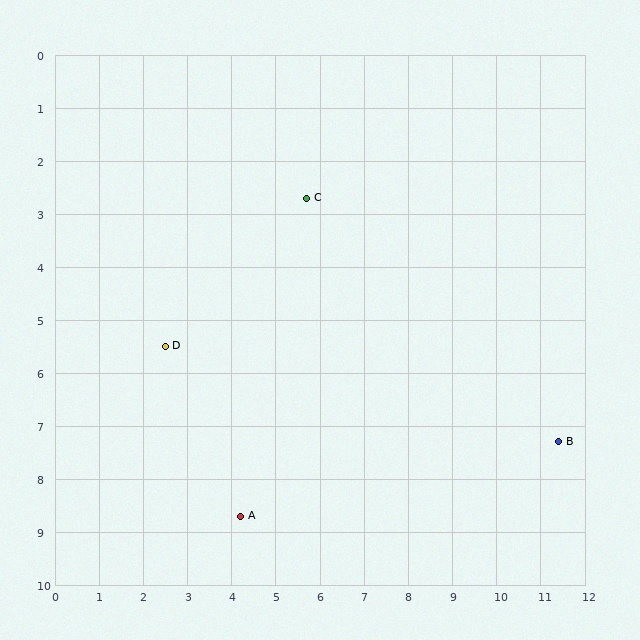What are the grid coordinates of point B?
Point B is at approximately (11.4, 7.3).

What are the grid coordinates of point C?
Point C is at approximately (5.7, 2.7).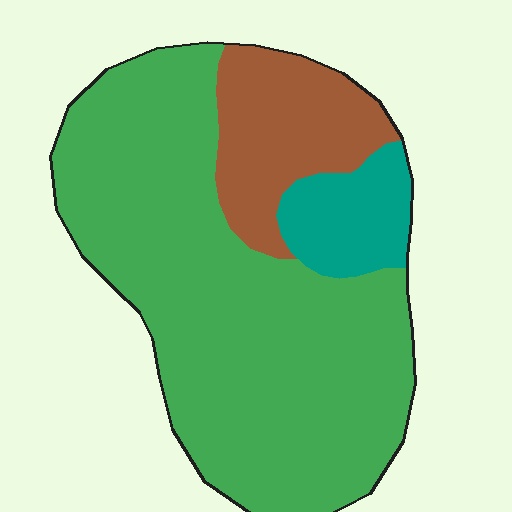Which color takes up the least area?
Teal, at roughly 10%.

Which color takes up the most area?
Green, at roughly 70%.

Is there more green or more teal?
Green.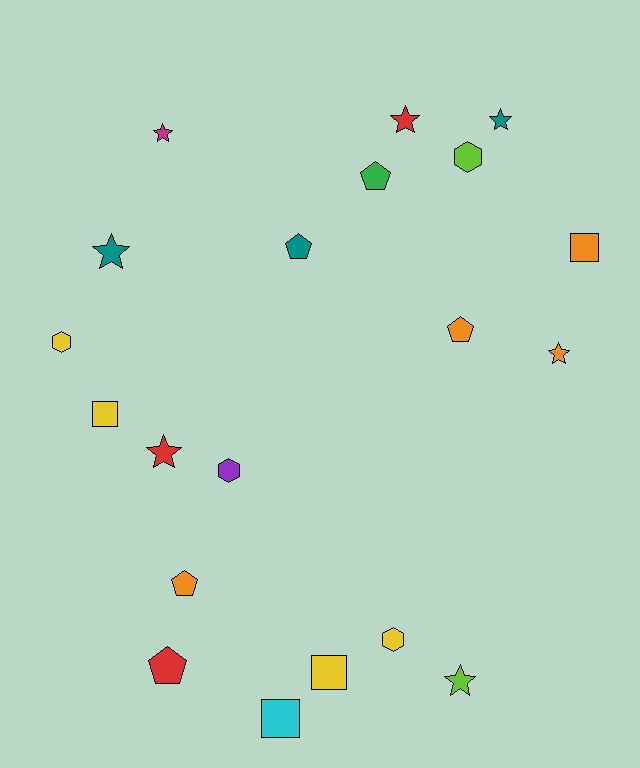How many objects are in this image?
There are 20 objects.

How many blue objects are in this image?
There are no blue objects.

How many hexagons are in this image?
There are 4 hexagons.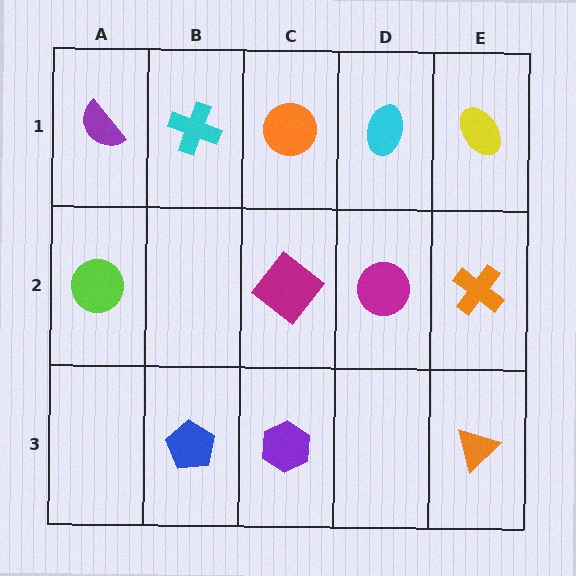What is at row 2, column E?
An orange cross.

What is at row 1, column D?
A cyan ellipse.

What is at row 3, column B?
A blue pentagon.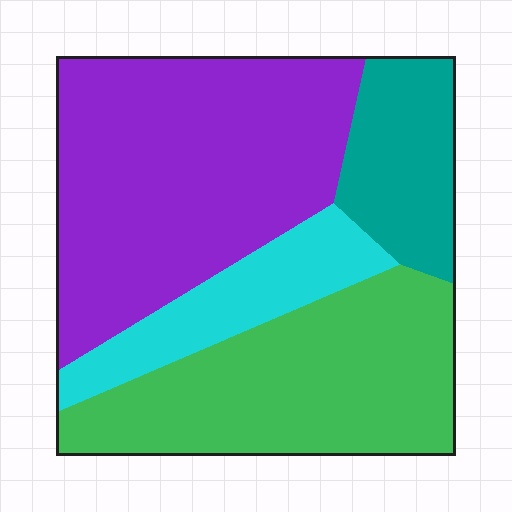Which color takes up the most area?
Purple, at roughly 40%.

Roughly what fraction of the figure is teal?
Teal covers roughly 15% of the figure.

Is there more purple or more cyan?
Purple.